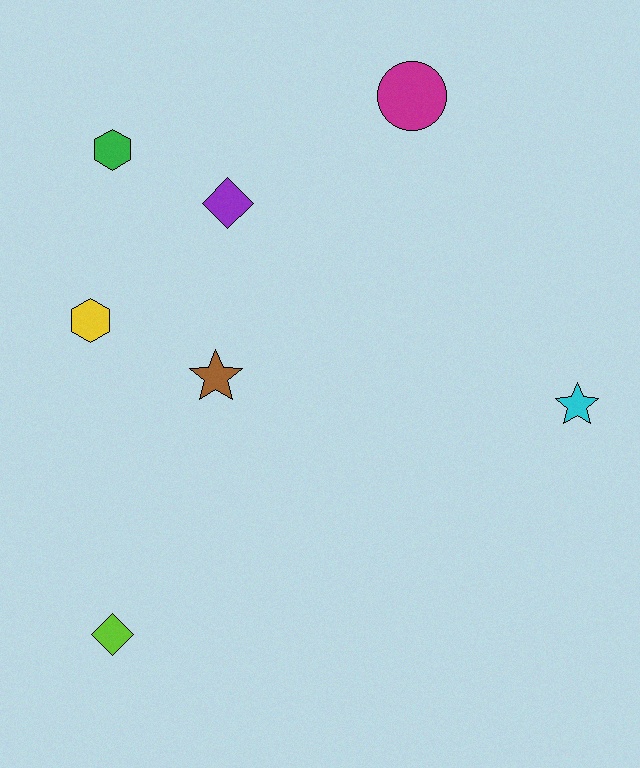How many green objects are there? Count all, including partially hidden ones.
There is 1 green object.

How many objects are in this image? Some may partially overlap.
There are 7 objects.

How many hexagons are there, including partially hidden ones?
There are 2 hexagons.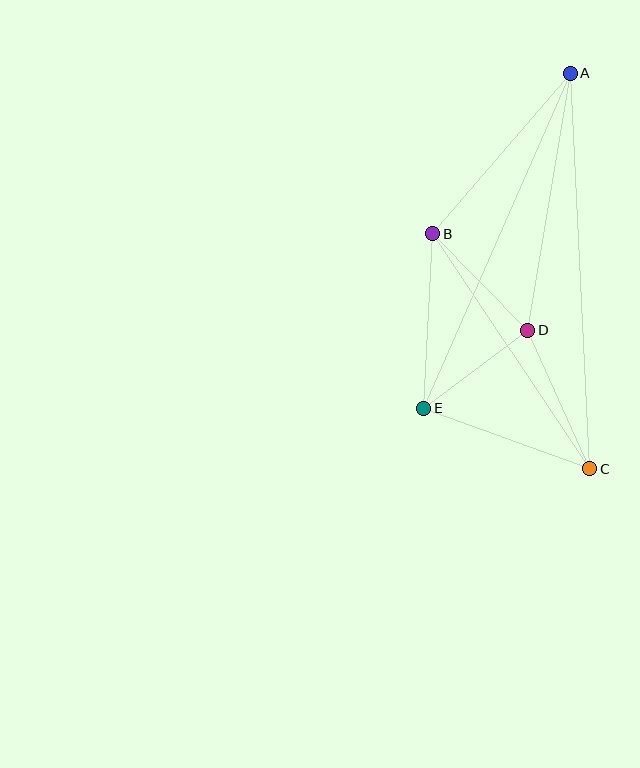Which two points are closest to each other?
Points D and E are closest to each other.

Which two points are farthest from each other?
Points A and C are farthest from each other.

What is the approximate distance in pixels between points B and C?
The distance between B and C is approximately 282 pixels.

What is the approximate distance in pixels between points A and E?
The distance between A and E is approximately 365 pixels.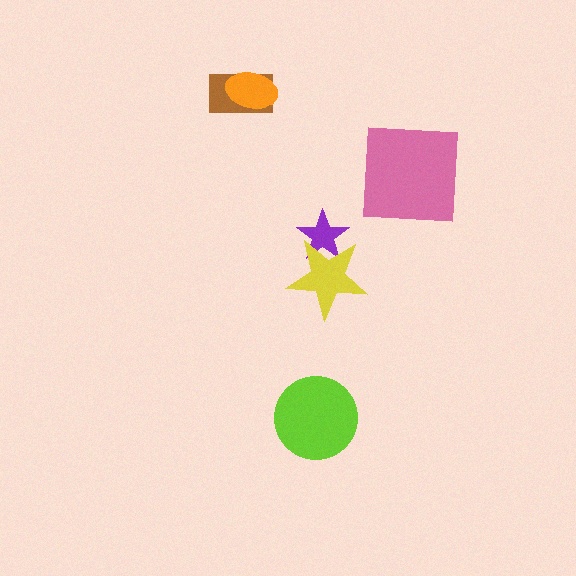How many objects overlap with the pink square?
0 objects overlap with the pink square.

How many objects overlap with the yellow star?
1 object overlaps with the yellow star.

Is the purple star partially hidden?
Yes, it is partially covered by another shape.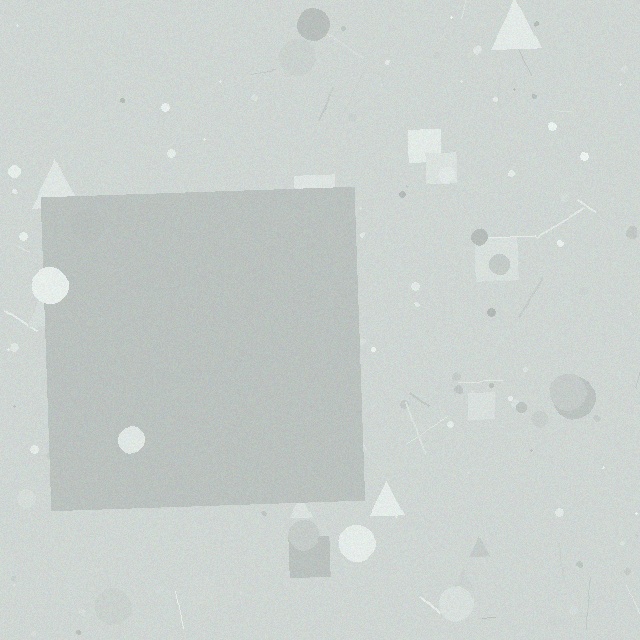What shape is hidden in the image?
A square is hidden in the image.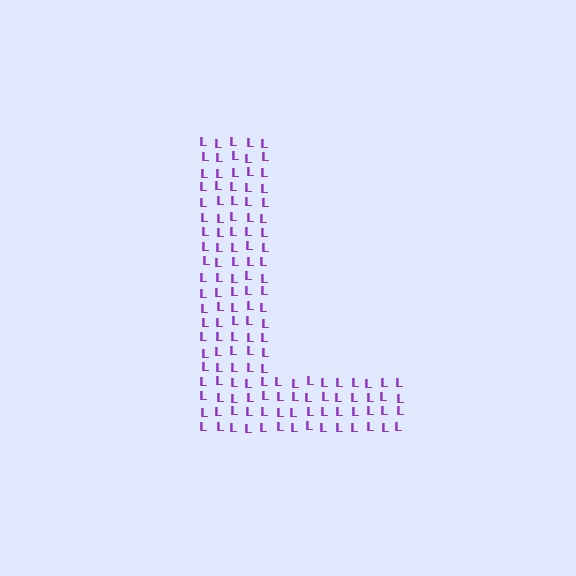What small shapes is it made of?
It is made of small letter L's.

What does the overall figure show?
The overall figure shows the letter L.